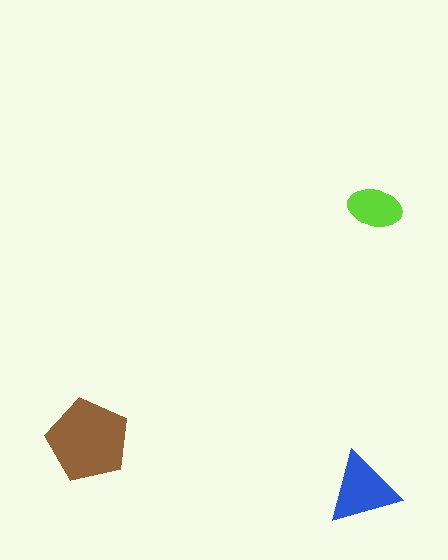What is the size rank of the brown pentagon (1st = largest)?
1st.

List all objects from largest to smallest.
The brown pentagon, the blue triangle, the lime ellipse.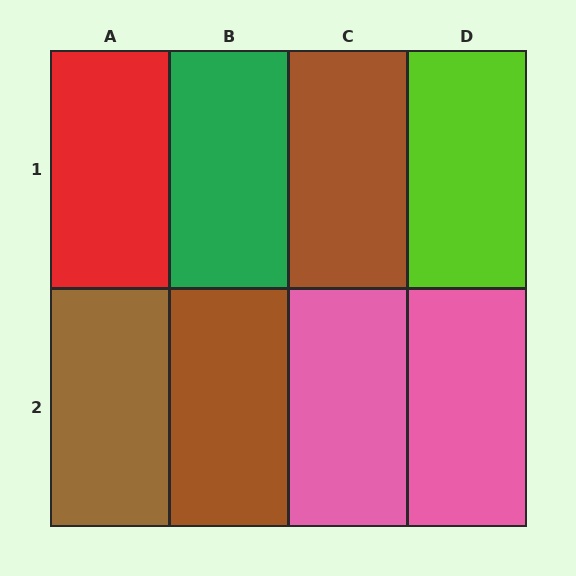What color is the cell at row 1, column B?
Green.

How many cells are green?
1 cell is green.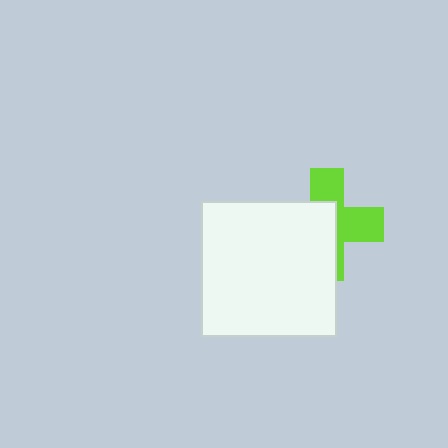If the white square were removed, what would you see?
You would see the complete lime cross.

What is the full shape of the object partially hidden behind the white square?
The partially hidden object is a lime cross.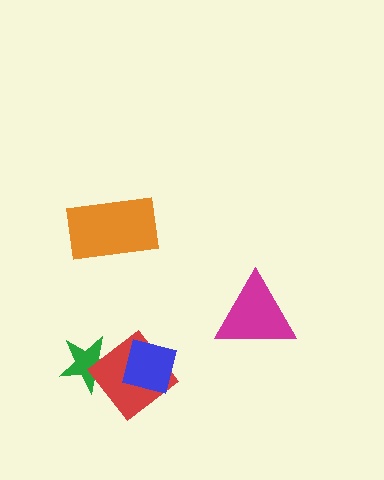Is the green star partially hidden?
Yes, it is partially covered by another shape.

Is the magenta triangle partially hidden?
No, no other shape covers it.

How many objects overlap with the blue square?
1 object overlaps with the blue square.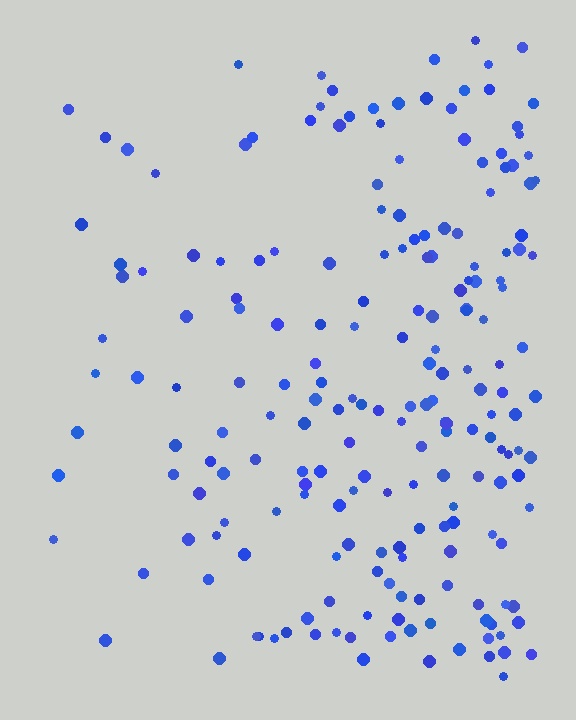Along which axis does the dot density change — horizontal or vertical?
Horizontal.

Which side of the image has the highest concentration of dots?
The right.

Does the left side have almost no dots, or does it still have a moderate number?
Still a moderate number, just noticeably fewer than the right.